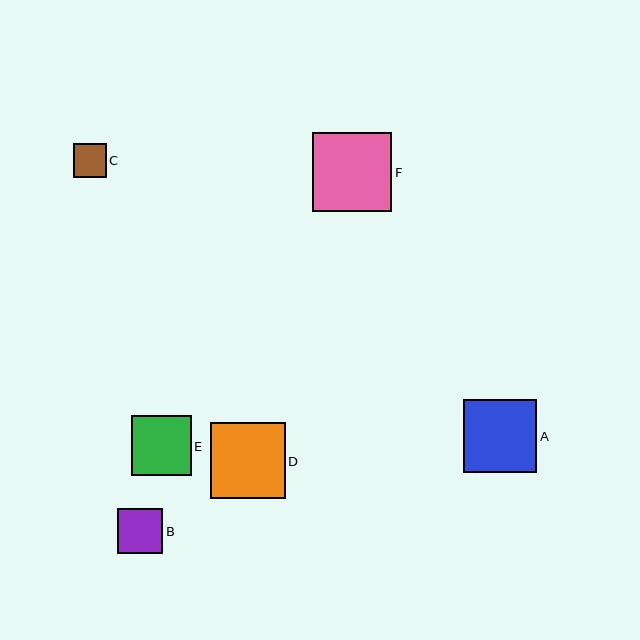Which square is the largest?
Square F is the largest with a size of approximately 79 pixels.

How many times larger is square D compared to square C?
Square D is approximately 2.3 times the size of square C.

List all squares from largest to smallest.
From largest to smallest: F, D, A, E, B, C.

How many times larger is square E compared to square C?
Square E is approximately 1.8 times the size of square C.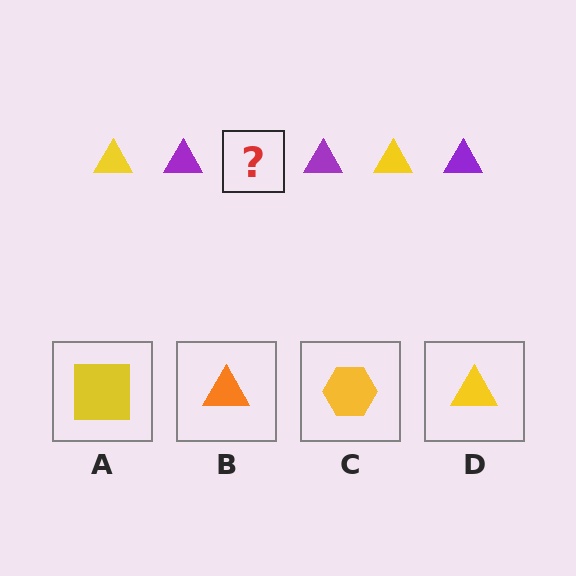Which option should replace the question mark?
Option D.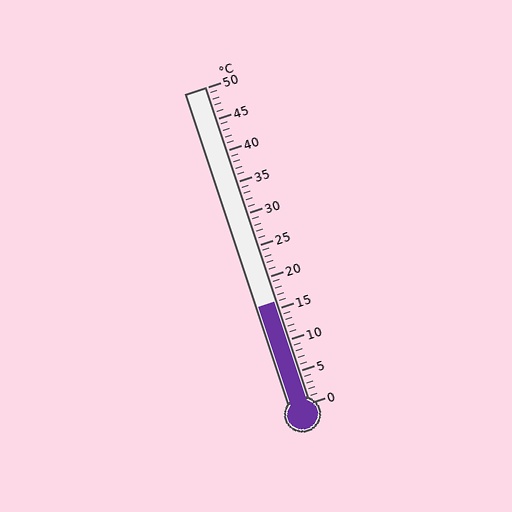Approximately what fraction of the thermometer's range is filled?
The thermometer is filled to approximately 30% of its range.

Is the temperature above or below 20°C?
The temperature is below 20°C.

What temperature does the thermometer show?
The thermometer shows approximately 16°C.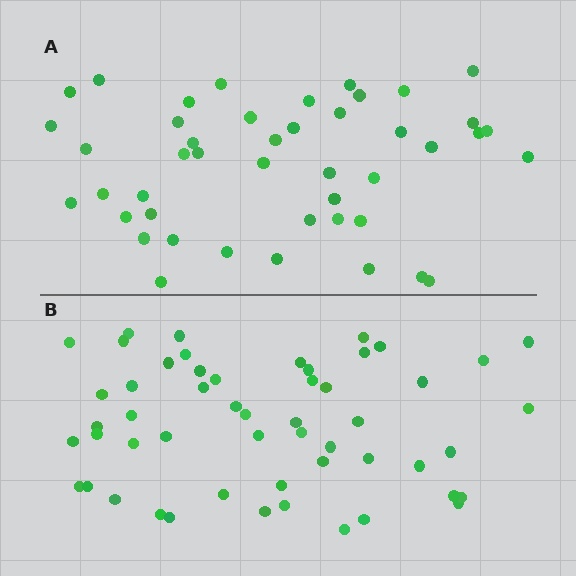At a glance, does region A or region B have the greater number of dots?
Region B (the bottom region) has more dots.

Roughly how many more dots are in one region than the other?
Region B has roughly 8 or so more dots than region A.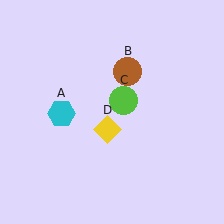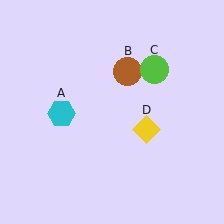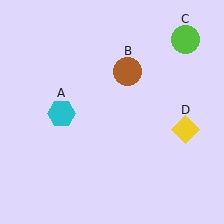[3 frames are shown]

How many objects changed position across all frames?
2 objects changed position: lime circle (object C), yellow diamond (object D).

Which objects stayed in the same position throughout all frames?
Cyan hexagon (object A) and brown circle (object B) remained stationary.